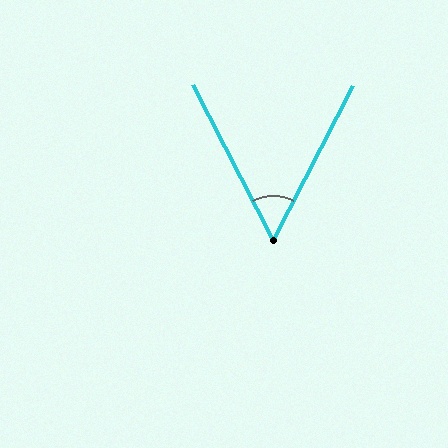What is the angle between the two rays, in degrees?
Approximately 54 degrees.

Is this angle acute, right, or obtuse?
It is acute.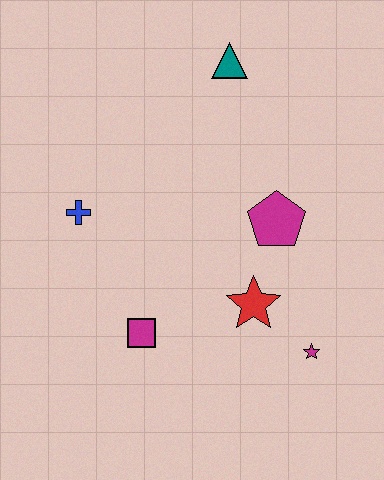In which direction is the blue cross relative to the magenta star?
The blue cross is to the left of the magenta star.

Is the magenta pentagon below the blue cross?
Yes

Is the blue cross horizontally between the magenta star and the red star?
No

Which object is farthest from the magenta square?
The teal triangle is farthest from the magenta square.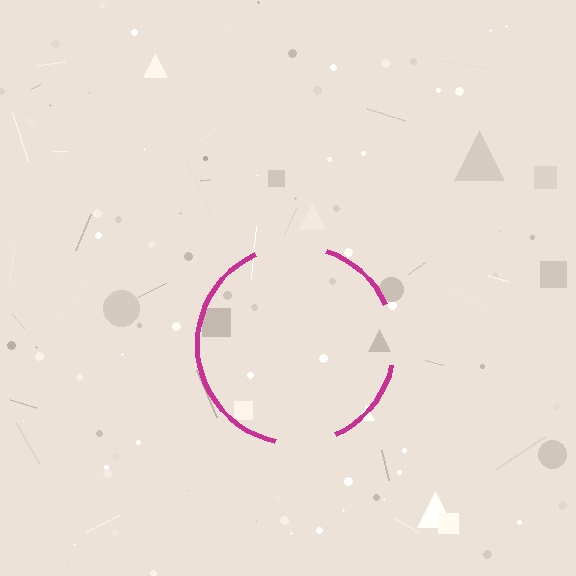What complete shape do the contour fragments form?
The contour fragments form a circle.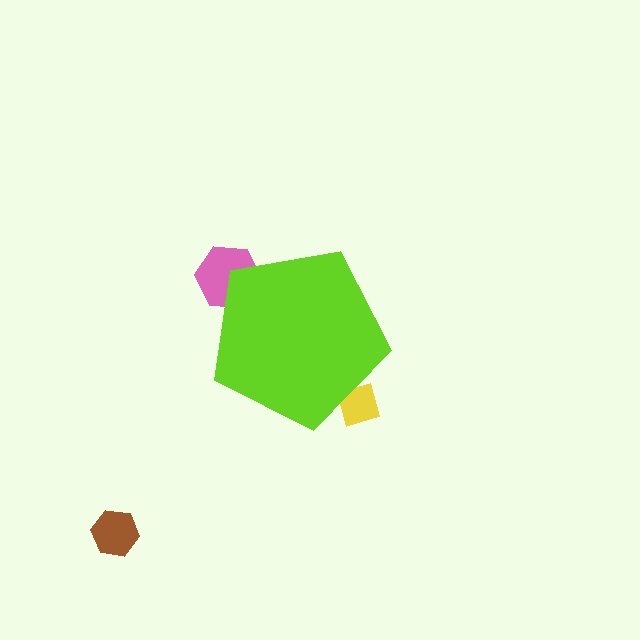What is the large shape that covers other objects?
A lime pentagon.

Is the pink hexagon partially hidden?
Yes, the pink hexagon is partially hidden behind the lime pentagon.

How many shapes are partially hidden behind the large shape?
2 shapes are partially hidden.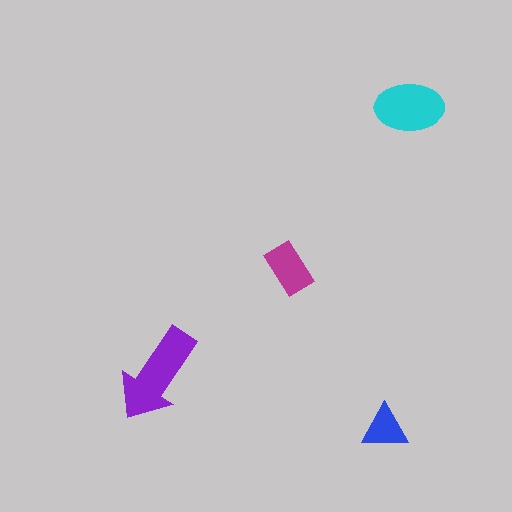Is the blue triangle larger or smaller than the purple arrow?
Smaller.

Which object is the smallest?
The blue triangle.